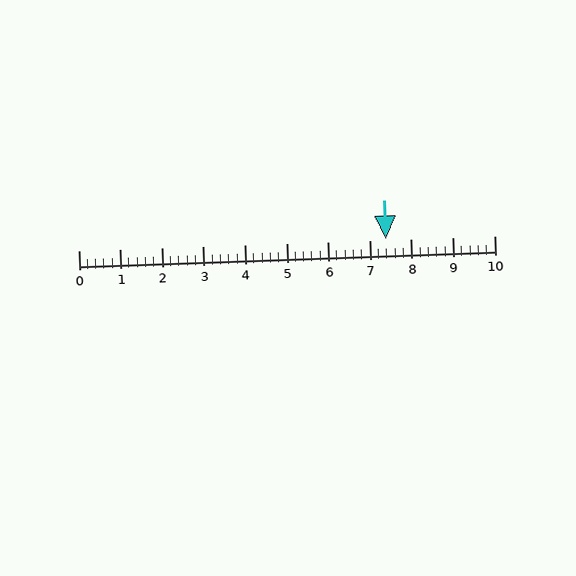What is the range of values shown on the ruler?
The ruler shows values from 0 to 10.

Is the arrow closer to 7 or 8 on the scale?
The arrow is closer to 7.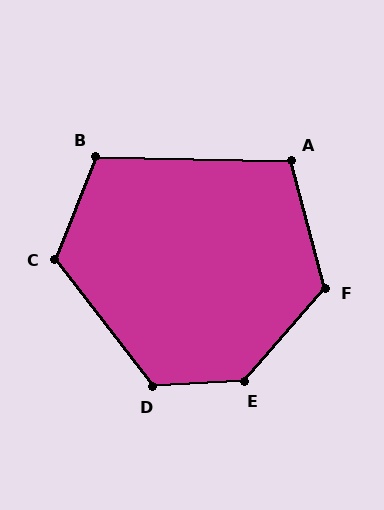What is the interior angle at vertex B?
Approximately 111 degrees (obtuse).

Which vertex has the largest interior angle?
E, at approximately 134 degrees.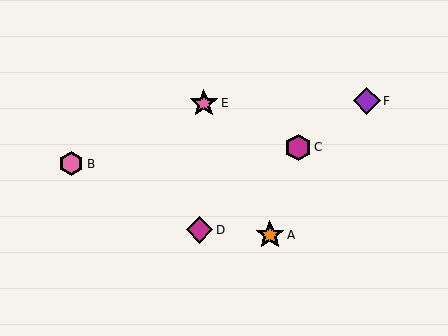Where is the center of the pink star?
The center of the pink star is at (204, 103).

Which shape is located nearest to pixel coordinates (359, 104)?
The purple diamond (labeled F) at (367, 101) is nearest to that location.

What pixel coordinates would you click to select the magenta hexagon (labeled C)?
Click at (298, 147) to select the magenta hexagon C.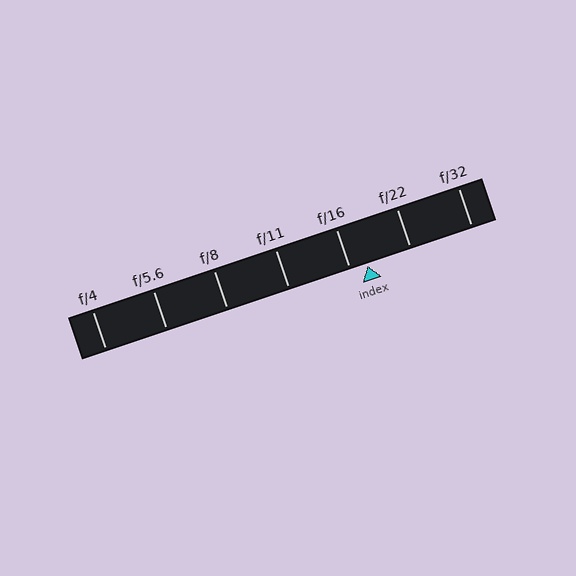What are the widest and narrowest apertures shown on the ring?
The widest aperture shown is f/4 and the narrowest is f/32.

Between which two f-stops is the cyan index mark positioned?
The index mark is between f/16 and f/22.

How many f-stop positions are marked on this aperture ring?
There are 7 f-stop positions marked.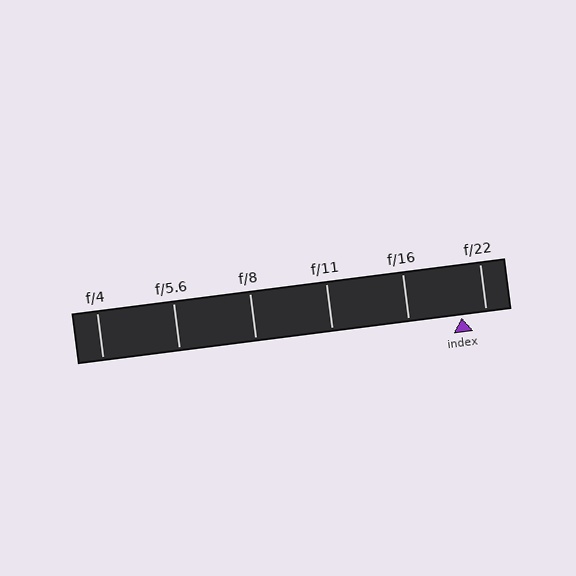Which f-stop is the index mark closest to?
The index mark is closest to f/22.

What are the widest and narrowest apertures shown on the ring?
The widest aperture shown is f/4 and the narrowest is f/22.